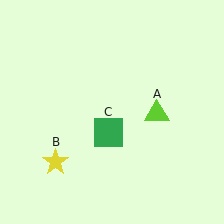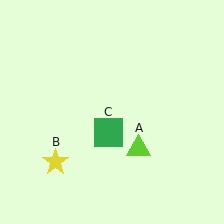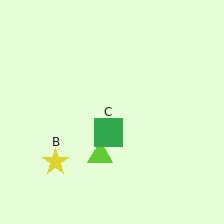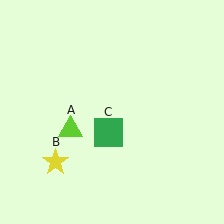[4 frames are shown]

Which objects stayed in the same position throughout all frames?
Yellow star (object B) and green square (object C) remained stationary.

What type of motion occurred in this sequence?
The lime triangle (object A) rotated clockwise around the center of the scene.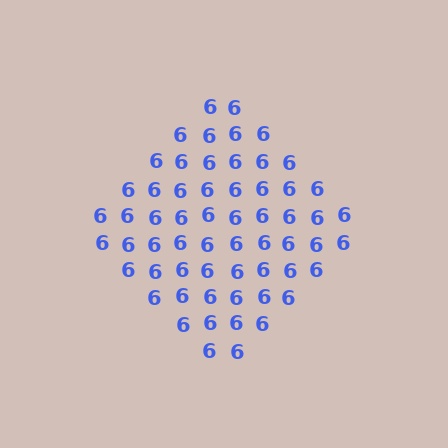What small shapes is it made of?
It is made of small digit 6's.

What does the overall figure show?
The overall figure shows a diamond.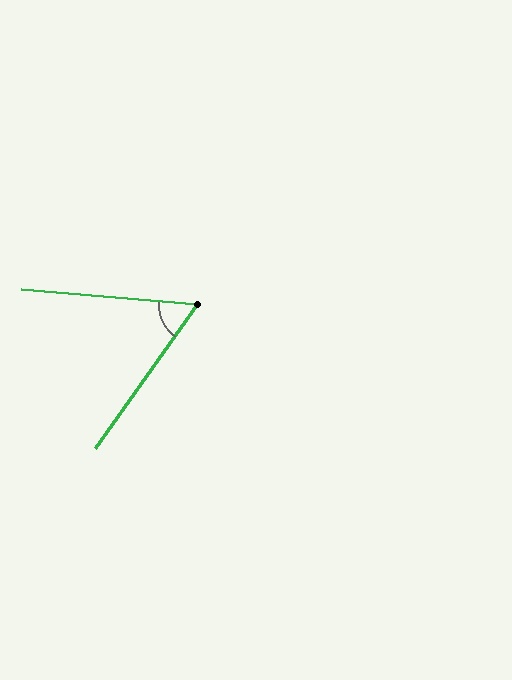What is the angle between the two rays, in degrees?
Approximately 59 degrees.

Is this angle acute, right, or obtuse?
It is acute.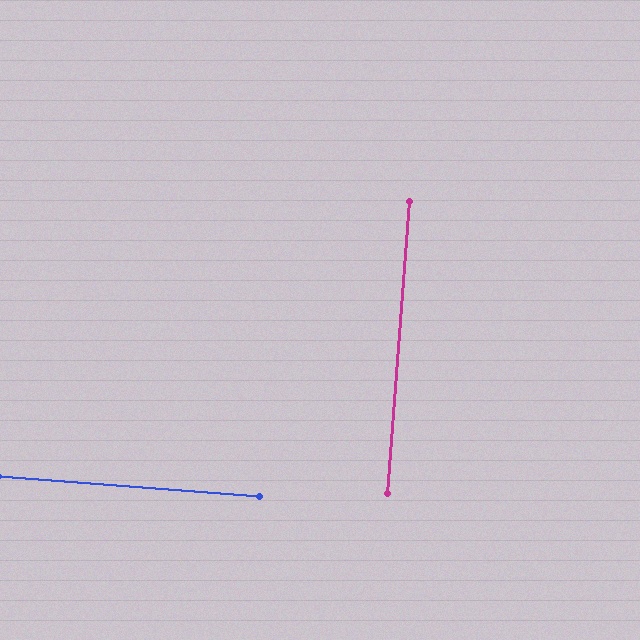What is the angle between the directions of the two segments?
Approximately 90 degrees.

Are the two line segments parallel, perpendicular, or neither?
Perpendicular — they meet at approximately 90°.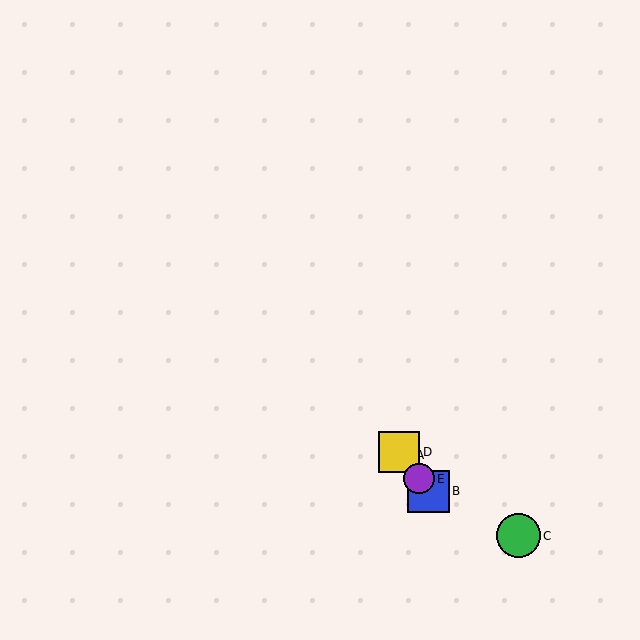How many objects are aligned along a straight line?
4 objects (A, B, D, E) are aligned along a straight line.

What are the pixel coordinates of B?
Object B is at (428, 491).